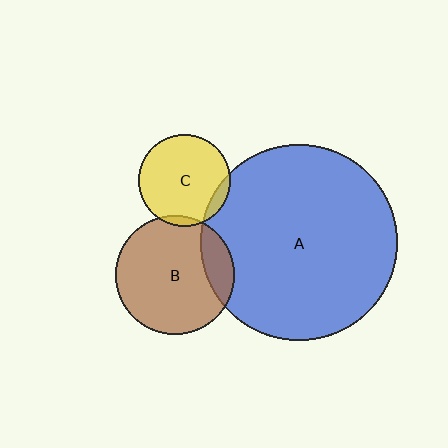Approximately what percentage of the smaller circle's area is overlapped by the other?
Approximately 15%.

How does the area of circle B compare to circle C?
Approximately 1.7 times.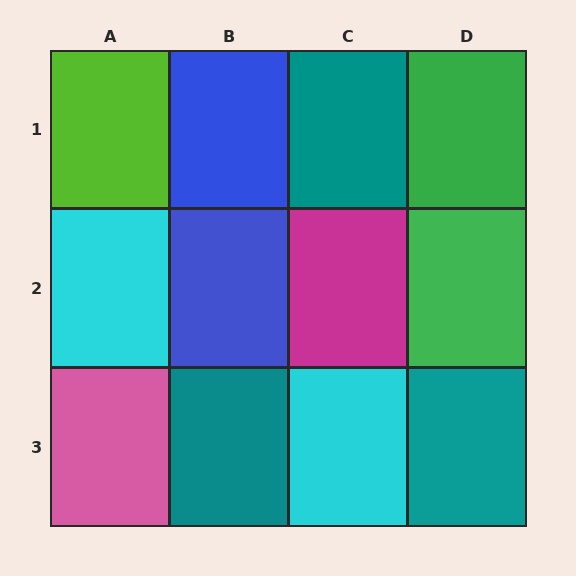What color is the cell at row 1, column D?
Green.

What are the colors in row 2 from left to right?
Cyan, blue, magenta, green.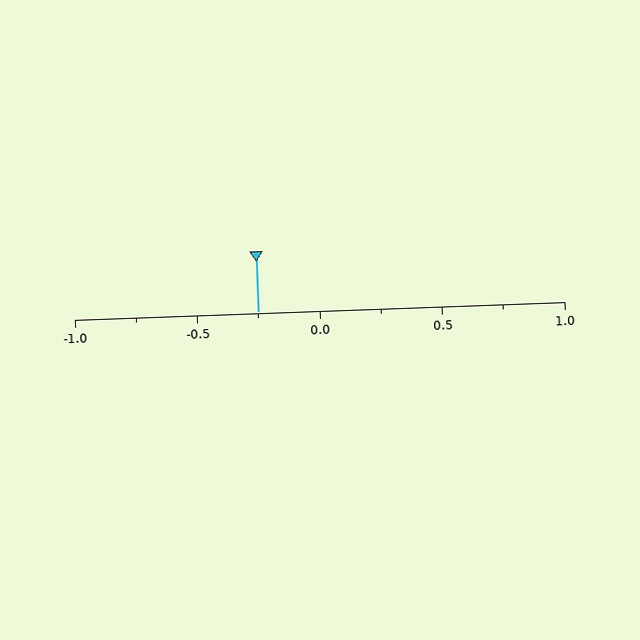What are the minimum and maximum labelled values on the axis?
The axis runs from -1.0 to 1.0.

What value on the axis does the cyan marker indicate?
The marker indicates approximately -0.25.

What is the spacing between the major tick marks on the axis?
The major ticks are spaced 0.5 apart.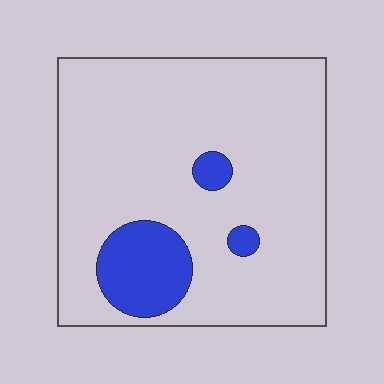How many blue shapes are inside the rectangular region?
3.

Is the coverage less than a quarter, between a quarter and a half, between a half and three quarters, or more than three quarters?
Less than a quarter.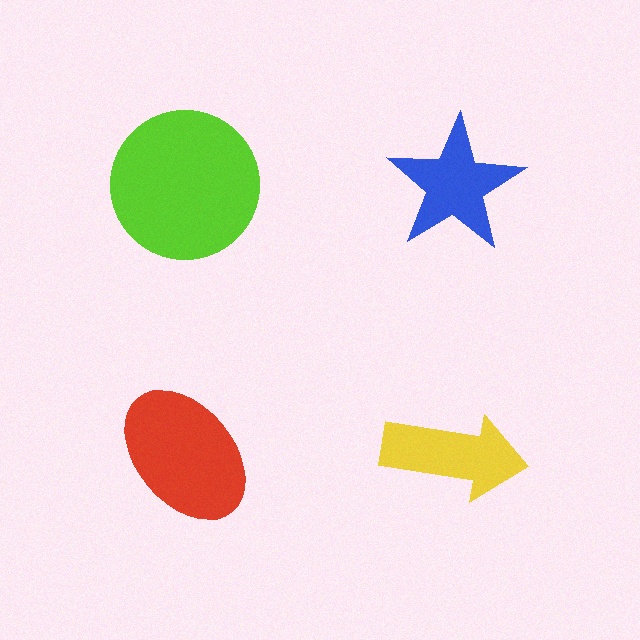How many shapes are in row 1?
2 shapes.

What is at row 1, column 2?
A blue star.